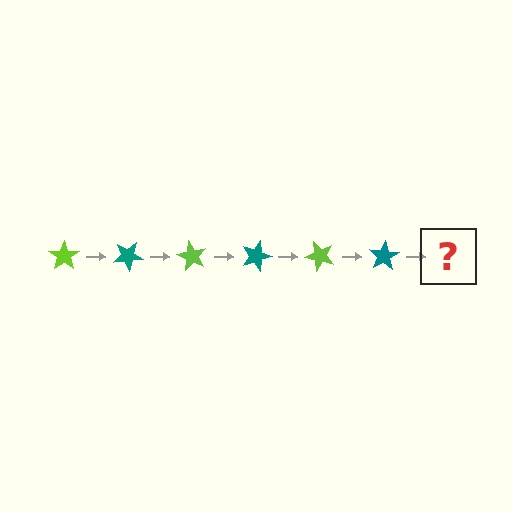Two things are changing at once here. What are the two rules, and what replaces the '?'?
The two rules are that it rotates 30 degrees each step and the color cycles through lime and teal. The '?' should be a lime star, rotated 180 degrees from the start.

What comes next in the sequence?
The next element should be a lime star, rotated 180 degrees from the start.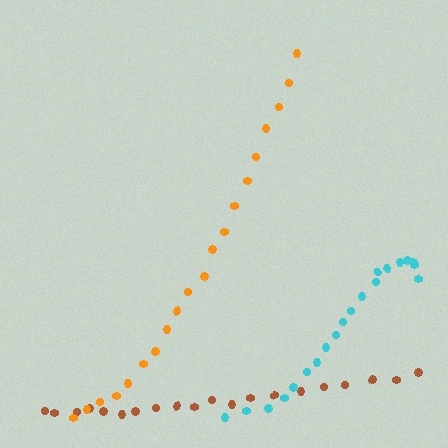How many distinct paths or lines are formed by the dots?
There are 3 distinct paths.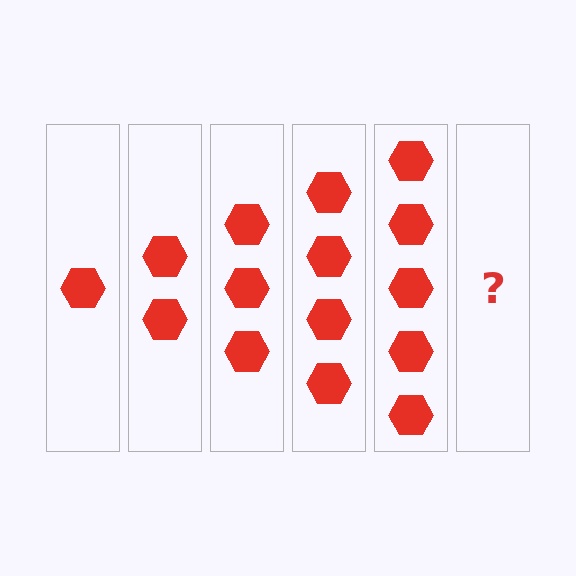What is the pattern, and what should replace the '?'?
The pattern is that each step adds one more hexagon. The '?' should be 6 hexagons.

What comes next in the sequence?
The next element should be 6 hexagons.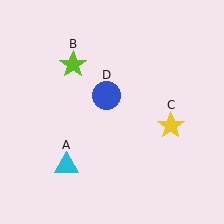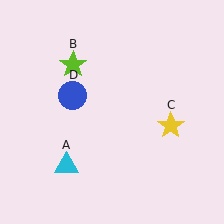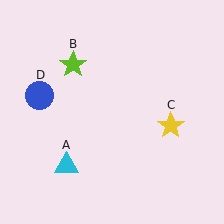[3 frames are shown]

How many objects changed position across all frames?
1 object changed position: blue circle (object D).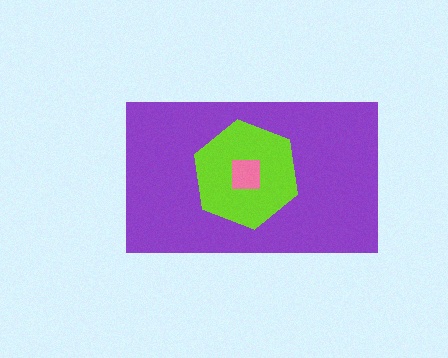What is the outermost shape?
The purple rectangle.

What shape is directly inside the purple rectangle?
The lime hexagon.